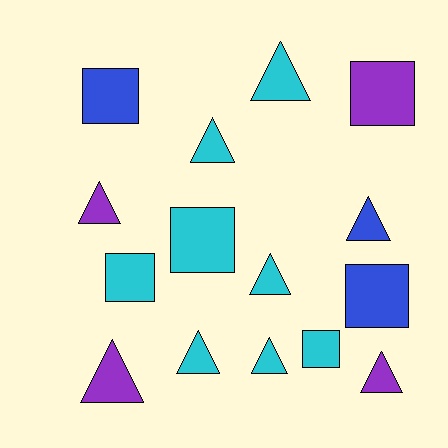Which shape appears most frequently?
Triangle, with 9 objects.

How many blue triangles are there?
There is 1 blue triangle.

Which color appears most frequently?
Cyan, with 8 objects.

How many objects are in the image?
There are 15 objects.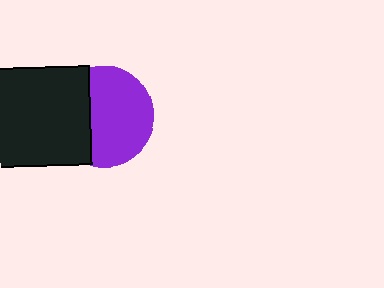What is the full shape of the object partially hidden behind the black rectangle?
The partially hidden object is a purple circle.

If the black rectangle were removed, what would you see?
You would see the complete purple circle.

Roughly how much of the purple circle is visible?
Most of it is visible (roughly 66%).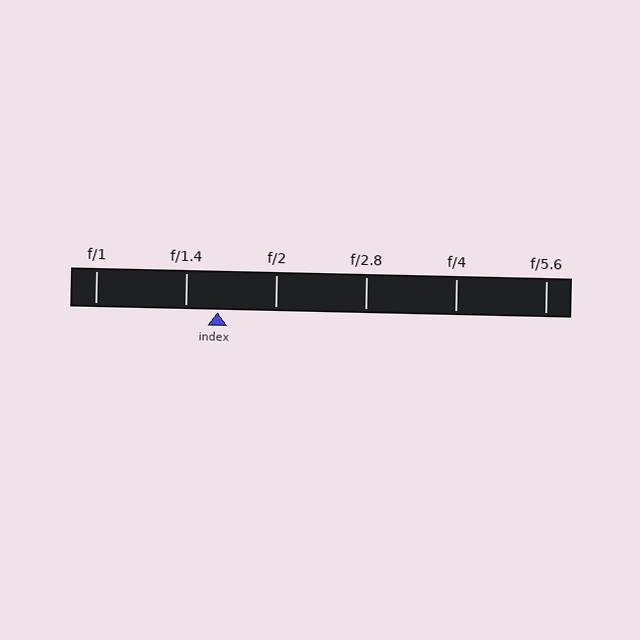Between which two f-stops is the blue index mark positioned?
The index mark is between f/1.4 and f/2.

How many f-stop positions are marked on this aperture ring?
There are 6 f-stop positions marked.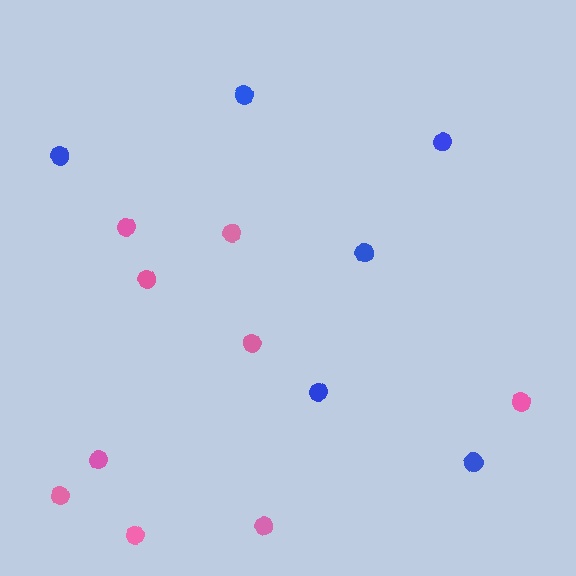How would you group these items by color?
There are 2 groups: one group of blue circles (6) and one group of pink circles (9).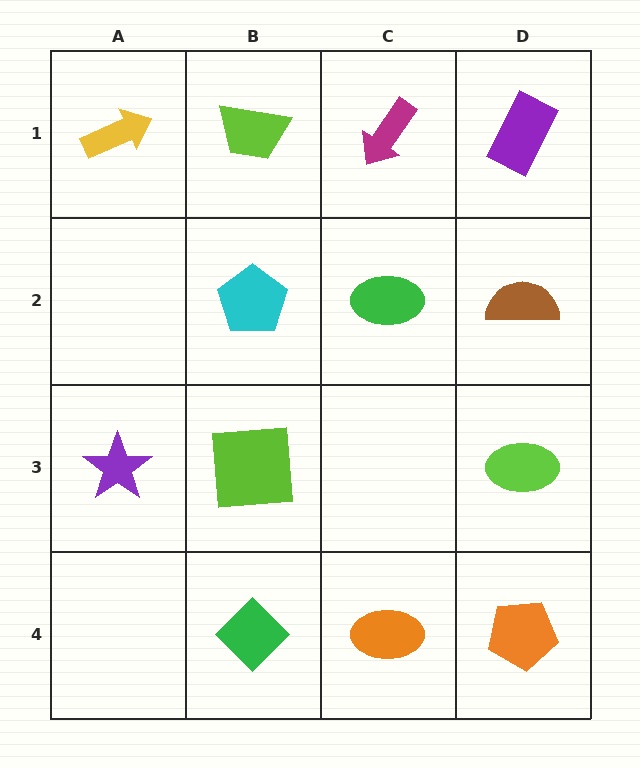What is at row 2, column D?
A brown semicircle.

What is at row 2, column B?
A cyan pentagon.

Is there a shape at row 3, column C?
No, that cell is empty.